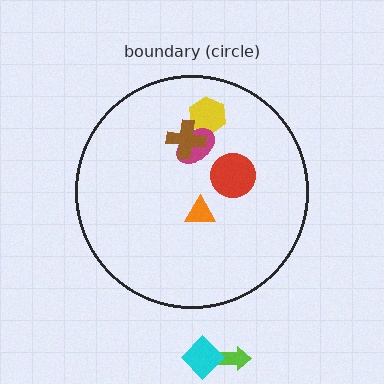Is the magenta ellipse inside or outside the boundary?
Inside.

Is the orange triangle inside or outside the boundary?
Inside.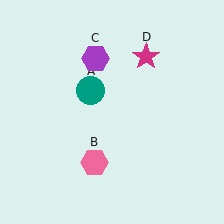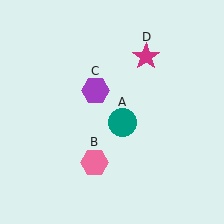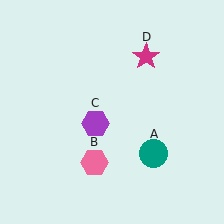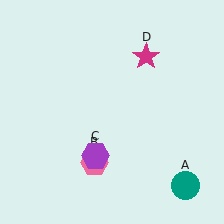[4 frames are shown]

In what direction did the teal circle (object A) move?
The teal circle (object A) moved down and to the right.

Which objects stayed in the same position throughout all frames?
Pink hexagon (object B) and magenta star (object D) remained stationary.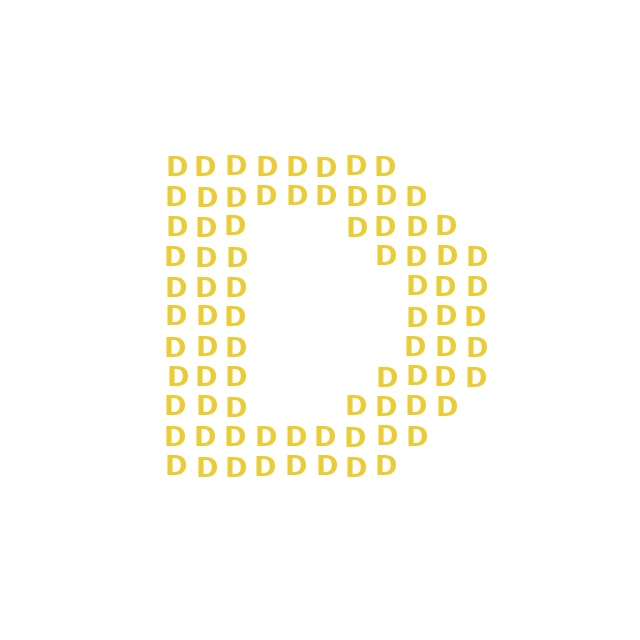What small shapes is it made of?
It is made of small letter D's.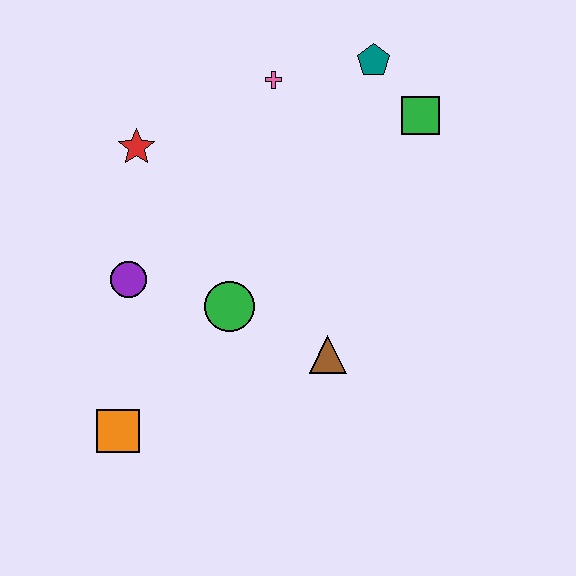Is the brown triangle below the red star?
Yes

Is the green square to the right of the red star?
Yes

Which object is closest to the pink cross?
The teal pentagon is closest to the pink cross.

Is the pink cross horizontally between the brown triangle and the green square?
No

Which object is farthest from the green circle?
The teal pentagon is farthest from the green circle.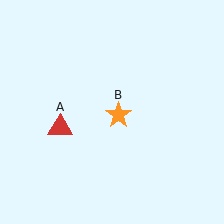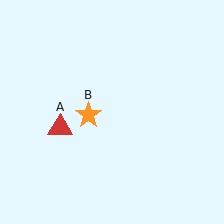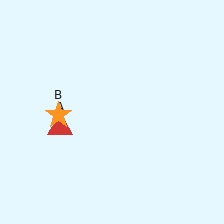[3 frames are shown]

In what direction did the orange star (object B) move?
The orange star (object B) moved left.